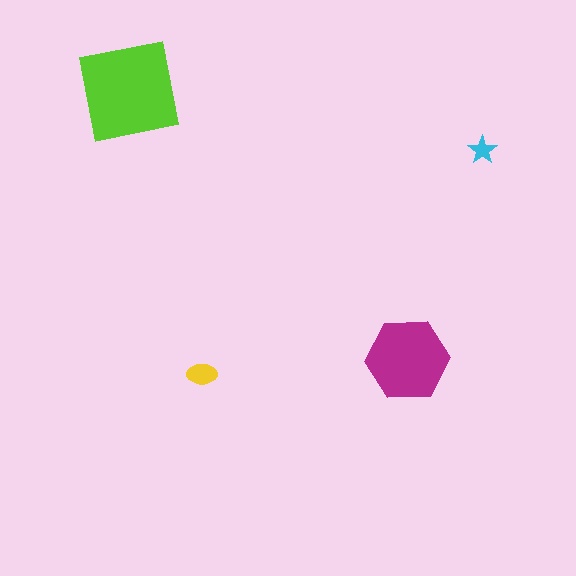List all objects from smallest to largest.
The cyan star, the yellow ellipse, the magenta hexagon, the lime square.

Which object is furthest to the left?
The lime square is leftmost.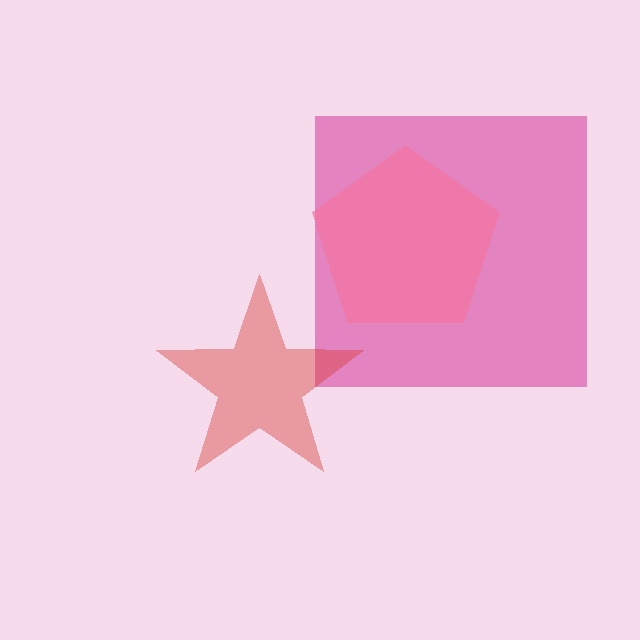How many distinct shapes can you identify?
There are 3 distinct shapes: a magenta square, a pink pentagon, a red star.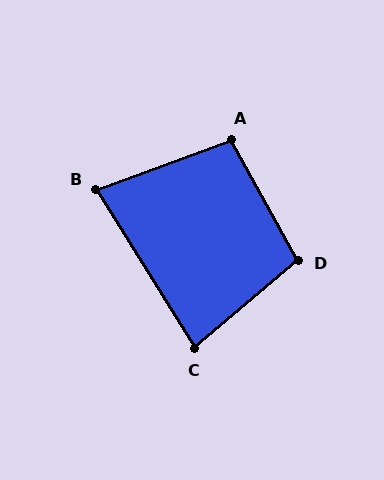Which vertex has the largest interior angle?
D, at approximately 101 degrees.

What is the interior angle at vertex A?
Approximately 98 degrees (obtuse).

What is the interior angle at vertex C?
Approximately 82 degrees (acute).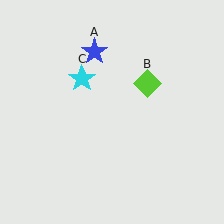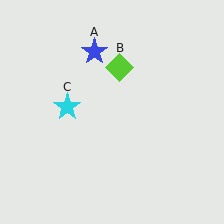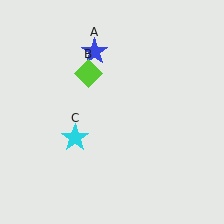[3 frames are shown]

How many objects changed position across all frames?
2 objects changed position: lime diamond (object B), cyan star (object C).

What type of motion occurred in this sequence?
The lime diamond (object B), cyan star (object C) rotated counterclockwise around the center of the scene.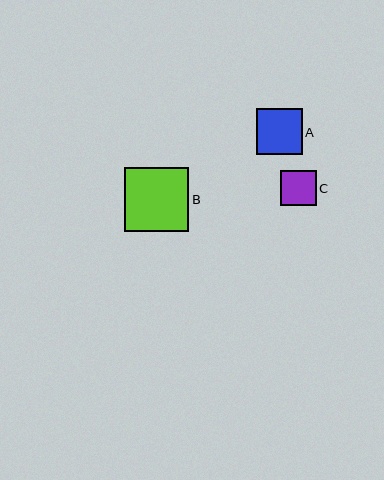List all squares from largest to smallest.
From largest to smallest: B, A, C.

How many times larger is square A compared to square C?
Square A is approximately 1.3 times the size of square C.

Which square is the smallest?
Square C is the smallest with a size of approximately 36 pixels.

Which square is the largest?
Square B is the largest with a size of approximately 64 pixels.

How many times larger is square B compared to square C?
Square B is approximately 1.8 times the size of square C.